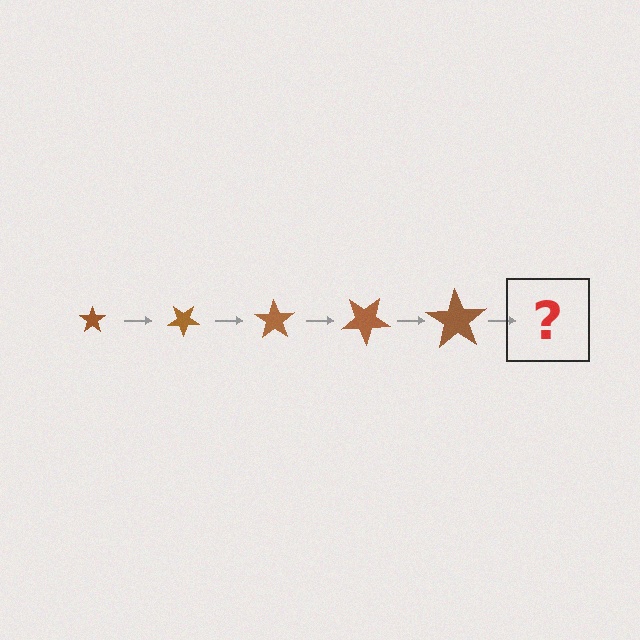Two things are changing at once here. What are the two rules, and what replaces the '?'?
The two rules are that the star grows larger each step and it rotates 35 degrees each step. The '?' should be a star, larger than the previous one and rotated 175 degrees from the start.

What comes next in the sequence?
The next element should be a star, larger than the previous one and rotated 175 degrees from the start.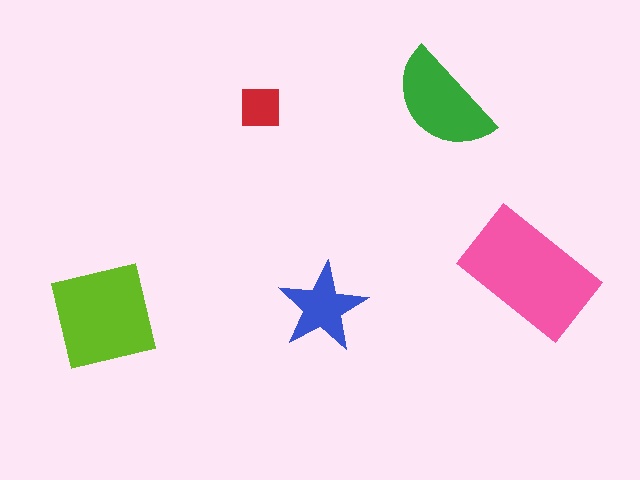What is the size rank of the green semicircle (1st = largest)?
3rd.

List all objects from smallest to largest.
The red square, the blue star, the green semicircle, the lime square, the pink rectangle.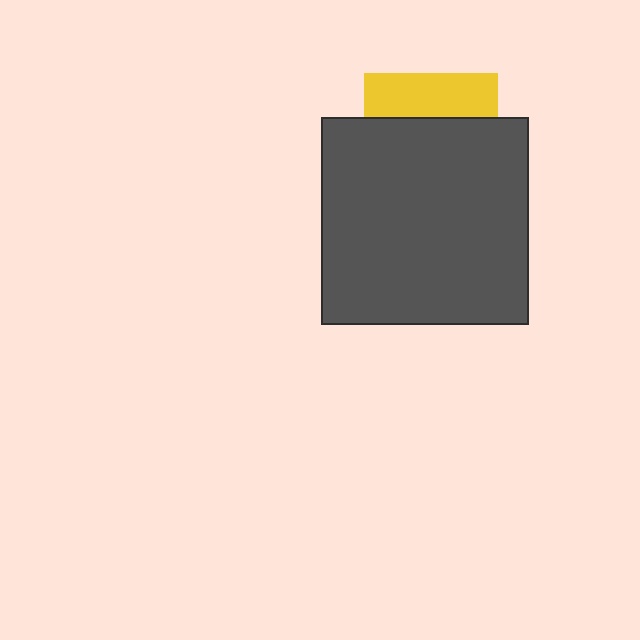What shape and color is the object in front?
The object in front is a dark gray square.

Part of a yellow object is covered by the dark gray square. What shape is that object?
It is a square.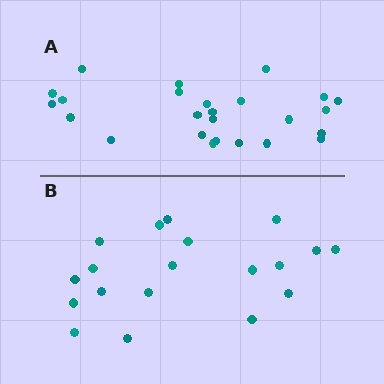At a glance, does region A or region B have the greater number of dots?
Region A (the top region) has more dots.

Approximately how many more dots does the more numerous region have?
Region A has about 6 more dots than region B.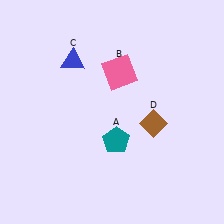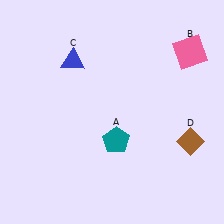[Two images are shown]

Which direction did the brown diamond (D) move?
The brown diamond (D) moved right.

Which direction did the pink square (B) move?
The pink square (B) moved right.